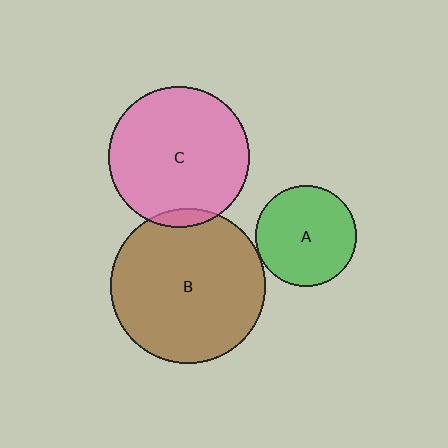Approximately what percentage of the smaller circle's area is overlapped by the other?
Approximately 5%.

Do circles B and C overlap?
Yes.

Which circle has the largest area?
Circle B (brown).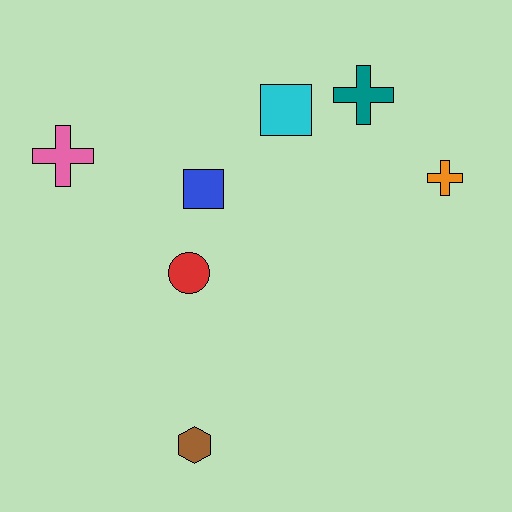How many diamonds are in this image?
There are no diamonds.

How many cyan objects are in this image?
There is 1 cyan object.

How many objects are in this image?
There are 7 objects.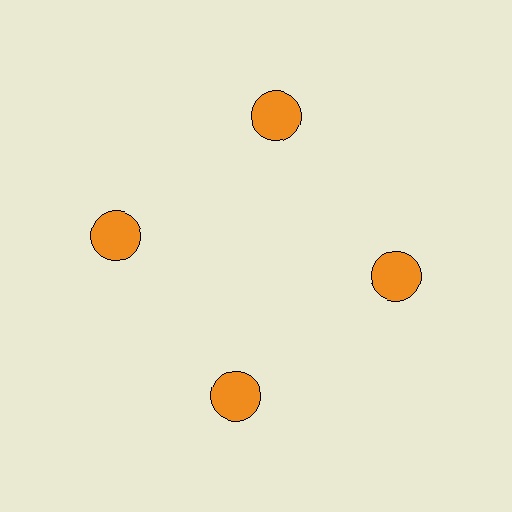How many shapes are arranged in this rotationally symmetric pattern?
There are 4 shapes, arranged in 4 groups of 1.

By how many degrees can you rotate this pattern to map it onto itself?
The pattern maps onto itself every 90 degrees of rotation.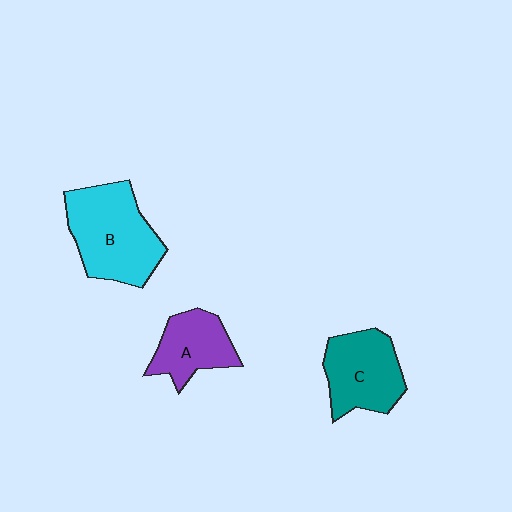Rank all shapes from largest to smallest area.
From largest to smallest: B (cyan), C (teal), A (purple).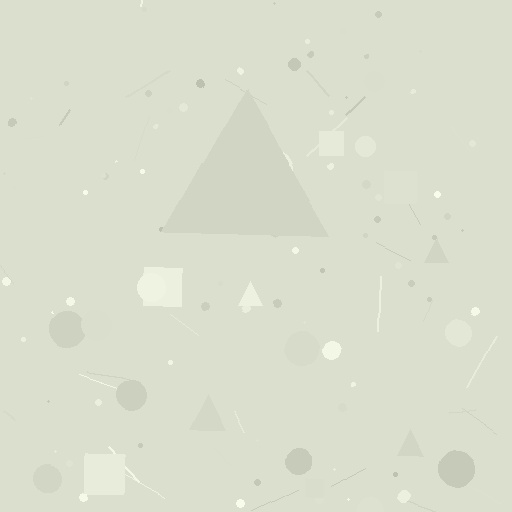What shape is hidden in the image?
A triangle is hidden in the image.